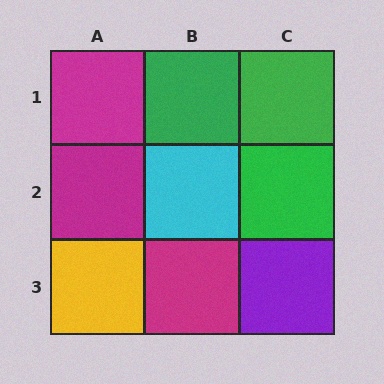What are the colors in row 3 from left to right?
Yellow, magenta, purple.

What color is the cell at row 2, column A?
Magenta.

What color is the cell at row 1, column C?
Green.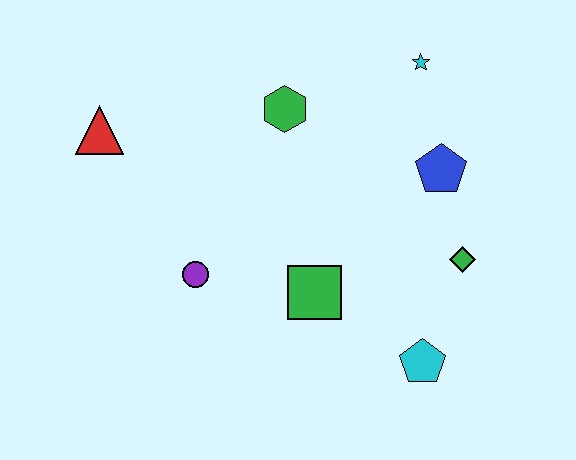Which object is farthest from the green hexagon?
The cyan pentagon is farthest from the green hexagon.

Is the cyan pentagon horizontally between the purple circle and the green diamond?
Yes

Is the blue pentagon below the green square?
No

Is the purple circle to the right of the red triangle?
Yes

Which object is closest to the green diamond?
The blue pentagon is closest to the green diamond.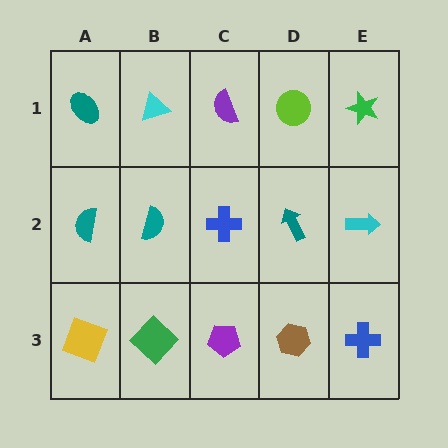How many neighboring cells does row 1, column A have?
2.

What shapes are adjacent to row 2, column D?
A lime circle (row 1, column D), a brown hexagon (row 3, column D), a blue cross (row 2, column C), a cyan arrow (row 2, column E).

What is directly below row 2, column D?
A brown hexagon.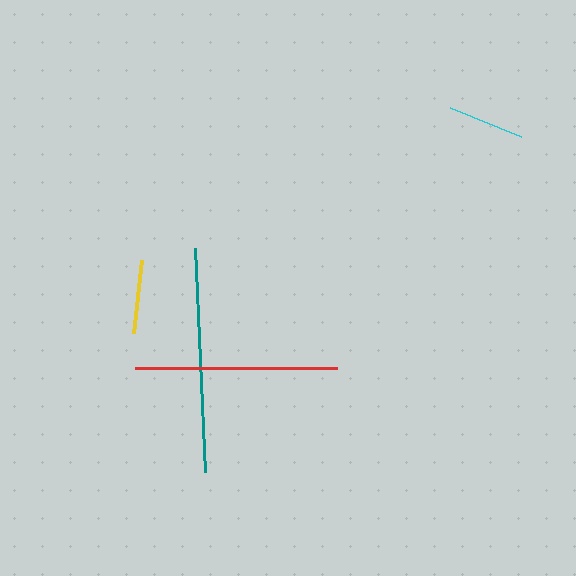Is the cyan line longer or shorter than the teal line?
The teal line is longer than the cyan line.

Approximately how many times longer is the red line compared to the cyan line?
The red line is approximately 2.7 times the length of the cyan line.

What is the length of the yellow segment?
The yellow segment is approximately 73 pixels long.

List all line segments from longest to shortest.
From longest to shortest: teal, red, cyan, yellow.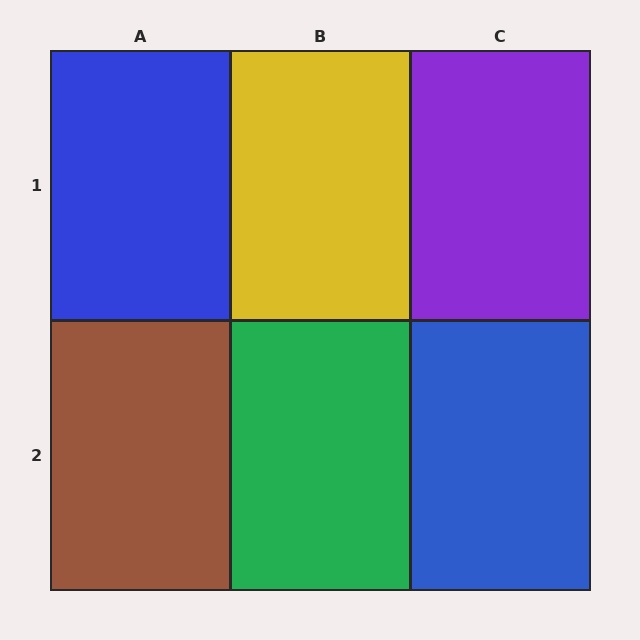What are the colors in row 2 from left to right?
Brown, green, blue.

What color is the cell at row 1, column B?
Yellow.